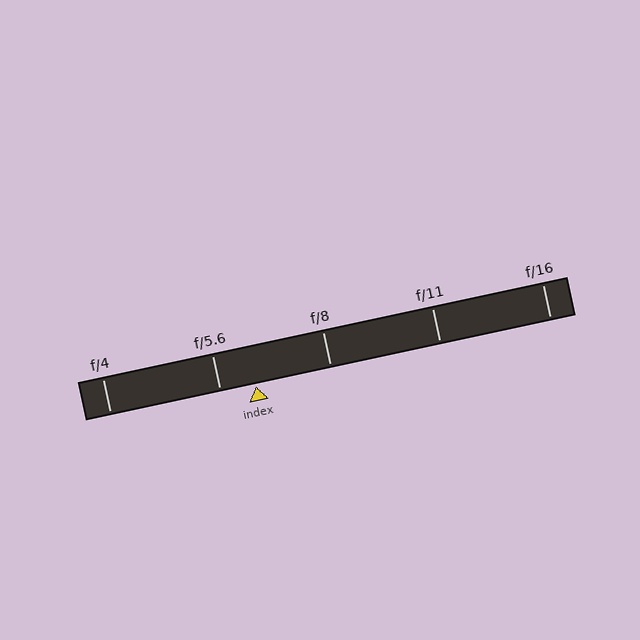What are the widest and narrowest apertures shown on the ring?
The widest aperture shown is f/4 and the narrowest is f/16.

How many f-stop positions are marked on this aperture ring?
There are 5 f-stop positions marked.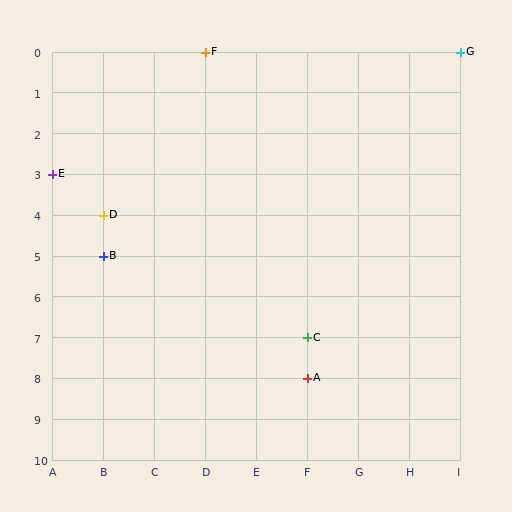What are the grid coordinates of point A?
Point A is at grid coordinates (F, 8).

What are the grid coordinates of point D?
Point D is at grid coordinates (B, 4).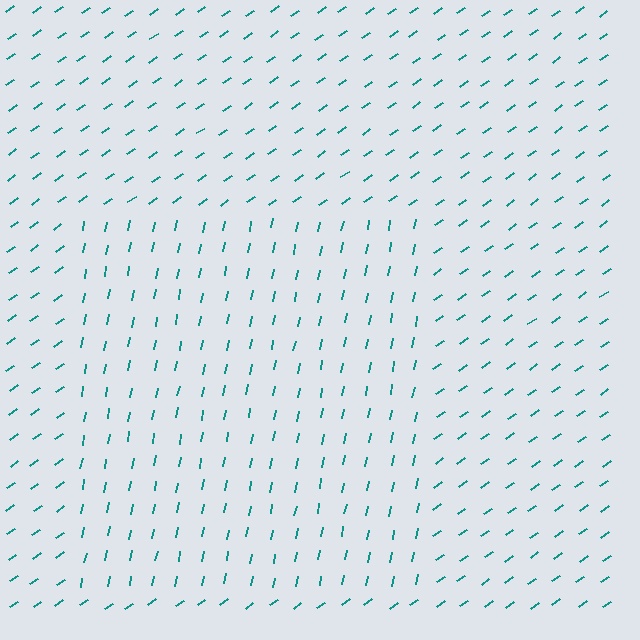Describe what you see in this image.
The image is filled with small teal line segments. A rectangle region in the image has lines oriented differently from the surrounding lines, creating a visible texture boundary.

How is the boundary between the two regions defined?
The boundary is defined purely by a change in line orientation (approximately 45 degrees difference). All lines are the same color and thickness.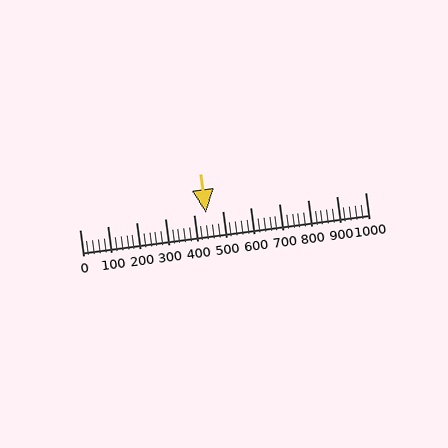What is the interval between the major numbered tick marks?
The major tick marks are spaced 100 units apart.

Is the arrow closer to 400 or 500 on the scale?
The arrow is closer to 400.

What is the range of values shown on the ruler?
The ruler shows values from 0 to 1000.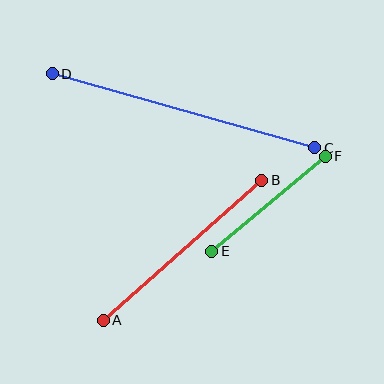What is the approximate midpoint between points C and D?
The midpoint is at approximately (184, 111) pixels.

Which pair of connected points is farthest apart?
Points C and D are farthest apart.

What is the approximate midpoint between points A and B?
The midpoint is at approximately (183, 250) pixels.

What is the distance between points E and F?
The distance is approximately 148 pixels.